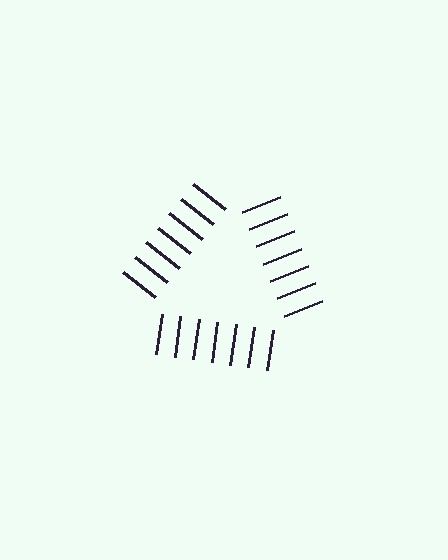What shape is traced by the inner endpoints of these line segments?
An illusory triangle — the line segments terminate on its edges but no continuous stroke is drawn.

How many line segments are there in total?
21 — 7 along each of the 3 edges.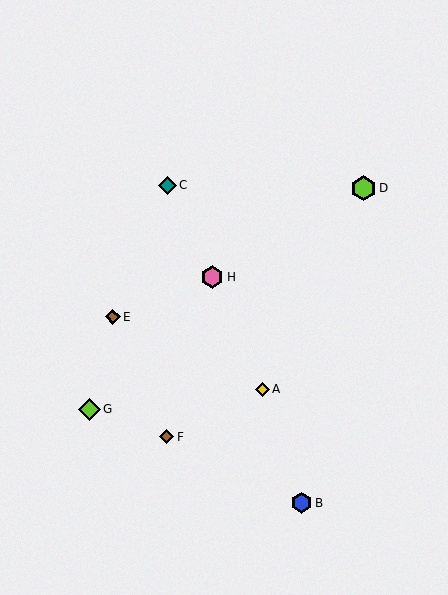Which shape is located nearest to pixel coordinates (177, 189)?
The teal diamond (labeled C) at (167, 185) is nearest to that location.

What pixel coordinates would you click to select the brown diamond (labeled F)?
Click at (167, 437) to select the brown diamond F.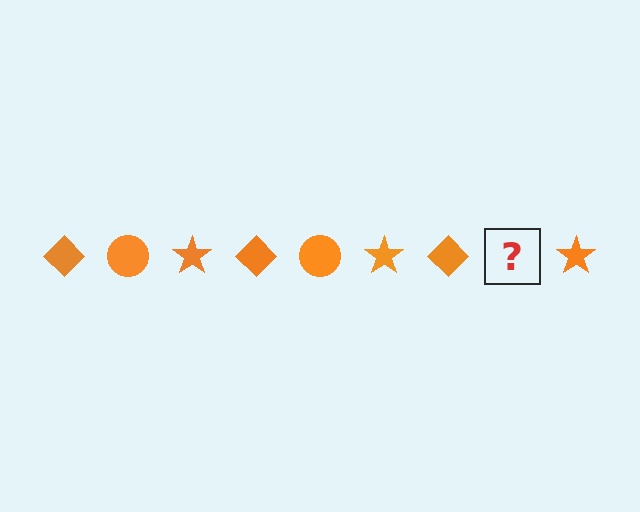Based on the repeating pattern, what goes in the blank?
The blank should be an orange circle.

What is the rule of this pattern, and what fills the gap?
The rule is that the pattern cycles through diamond, circle, star shapes in orange. The gap should be filled with an orange circle.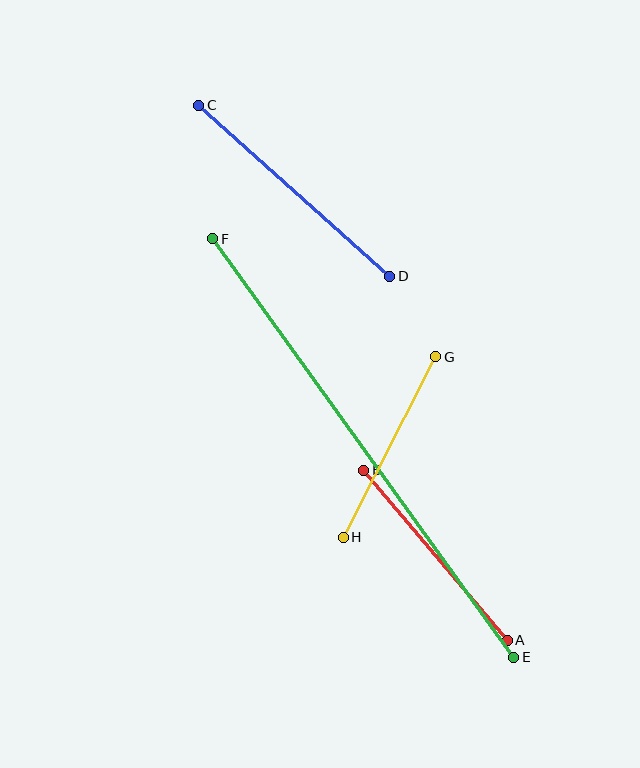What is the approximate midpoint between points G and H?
The midpoint is at approximately (389, 447) pixels.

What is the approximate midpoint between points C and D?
The midpoint is at approximately (294, 191) pixels.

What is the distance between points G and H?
The distance is approximately 203 pixels.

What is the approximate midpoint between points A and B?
The midpoint is at approximately (435, 555) pixels.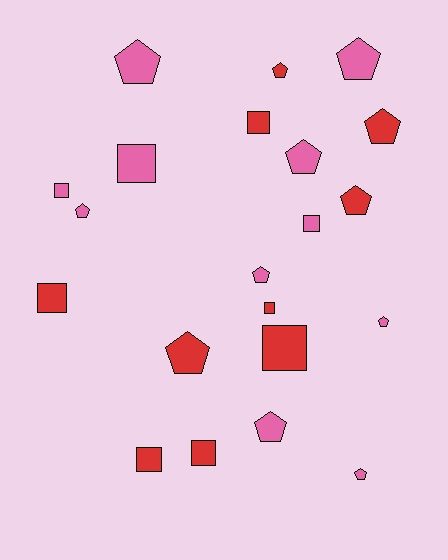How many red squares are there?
There are 6 red squares.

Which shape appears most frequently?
Pentagon, with 12 objects.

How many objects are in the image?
There are 21 objects.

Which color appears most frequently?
Pink, with 11 objects.